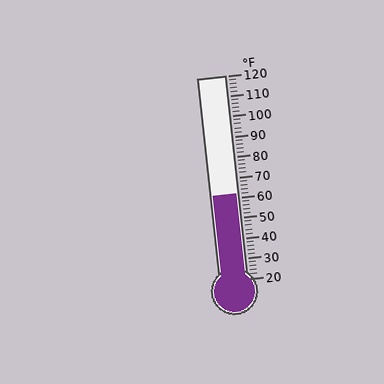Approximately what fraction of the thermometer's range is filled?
The thermometer is filled to approximately 40% of its range.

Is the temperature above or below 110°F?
The temperature is below 110°F.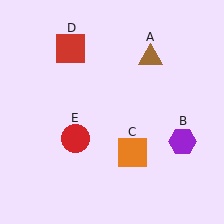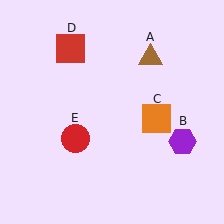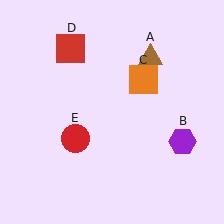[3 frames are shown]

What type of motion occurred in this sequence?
The orange square (object C) rotated counterclockwise around the center of the scene.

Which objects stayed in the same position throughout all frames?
Brown triangle (object A) and purple hexagon (object B) and red square (object D) and red circle (object E) remained stationary.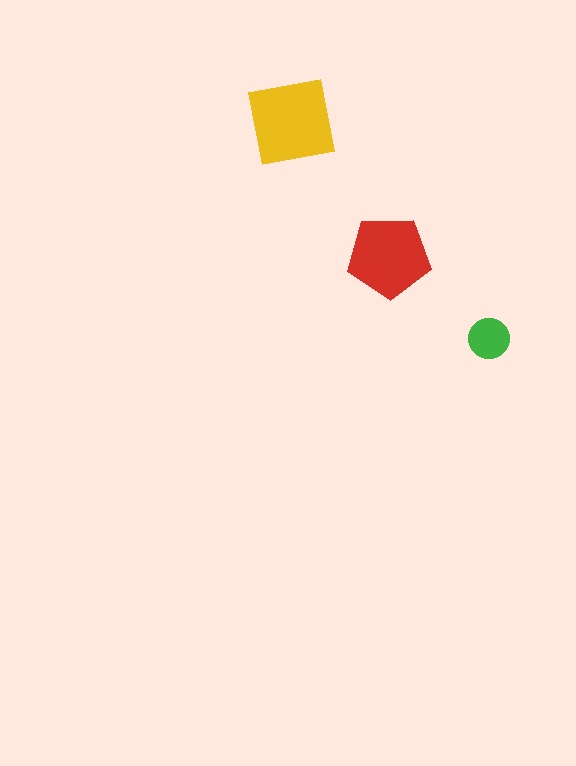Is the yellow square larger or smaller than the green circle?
Larger.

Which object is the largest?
The yellow square.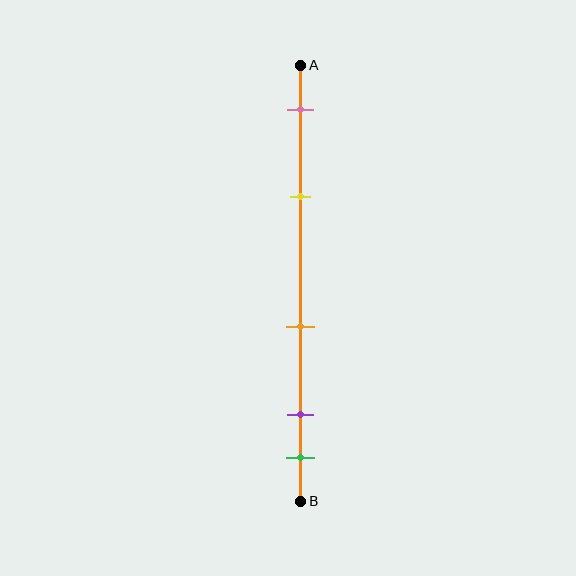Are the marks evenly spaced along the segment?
No, the marks are not evenly spaced.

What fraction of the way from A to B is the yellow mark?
The yellow mark is approximately 30% (0.3) of the way from A to B.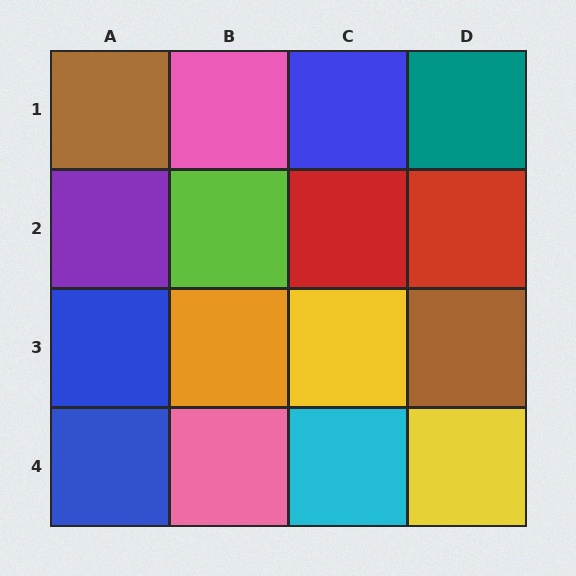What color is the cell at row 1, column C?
Blue.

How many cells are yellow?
2 cells are yellow.